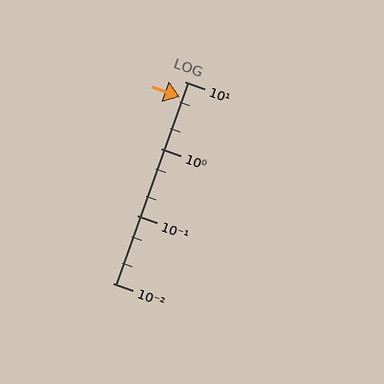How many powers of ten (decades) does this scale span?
The scale spans 3 decades, from 0.01 to 10.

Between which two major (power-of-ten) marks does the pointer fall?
The pointer is between 1 and 10.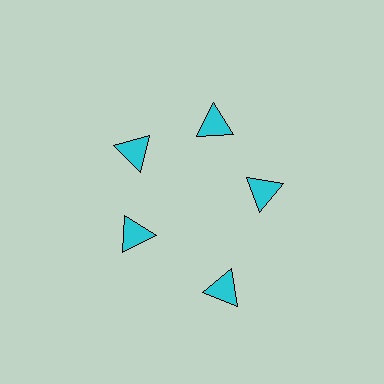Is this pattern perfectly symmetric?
No. The 5 cyan triangles are arranged in a ring, but one element near the 5 o'clock position is pushed outward from the center, breaking the 5-fold rotational symmetry.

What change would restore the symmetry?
The symmetry would be restored by moving it inward, back onto the ring so that all 5 triangles sit at equal angles and equal distance from the center.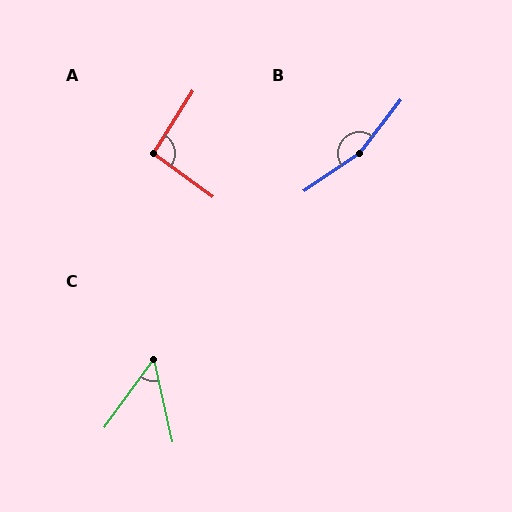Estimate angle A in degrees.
Approximately 93 degrees.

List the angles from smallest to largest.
C (49°), A (93°), B (162°).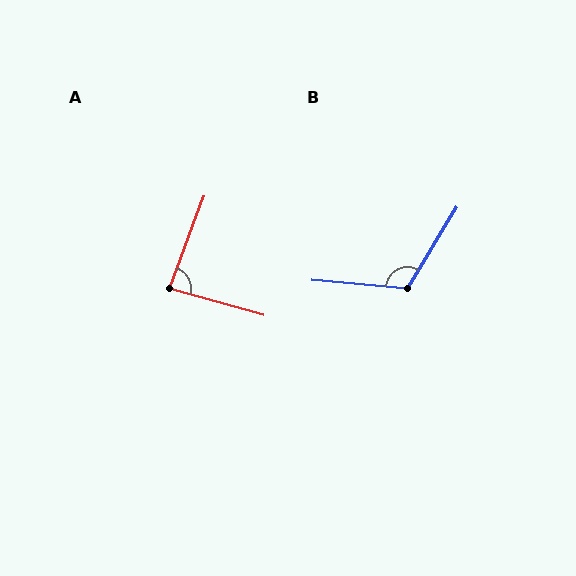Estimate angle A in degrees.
Approximately 85 degrees.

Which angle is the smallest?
A, at approximately 85 degrees.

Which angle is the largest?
B, at approximately 116 degrees.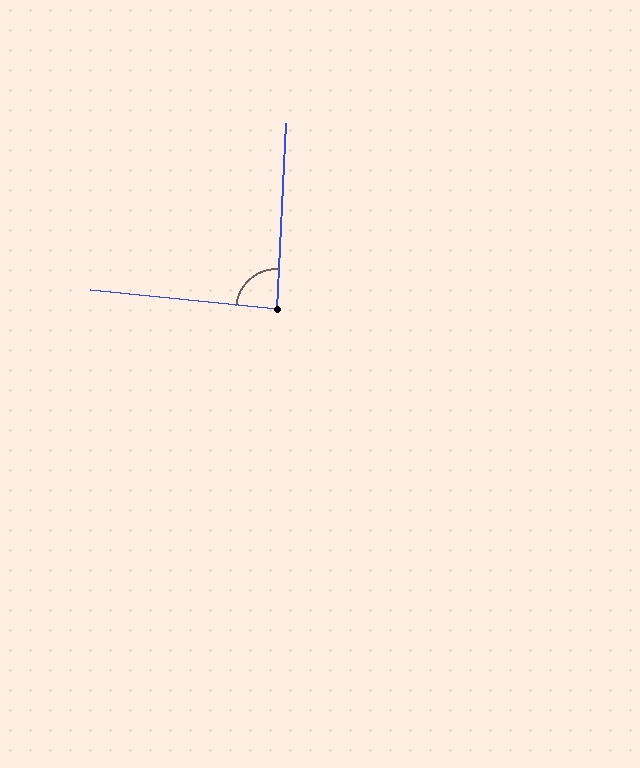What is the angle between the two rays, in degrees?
Approximately 87 degrees.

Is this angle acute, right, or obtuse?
It is approximately a right angle.